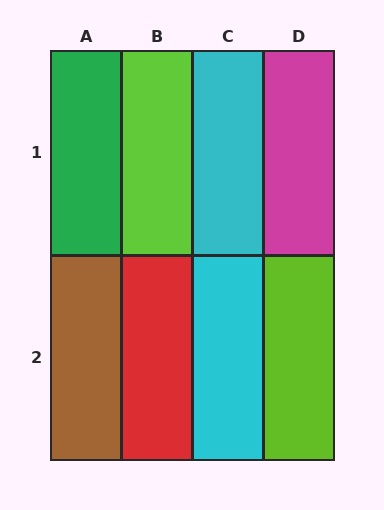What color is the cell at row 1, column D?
Magenta.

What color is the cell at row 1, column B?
Lime.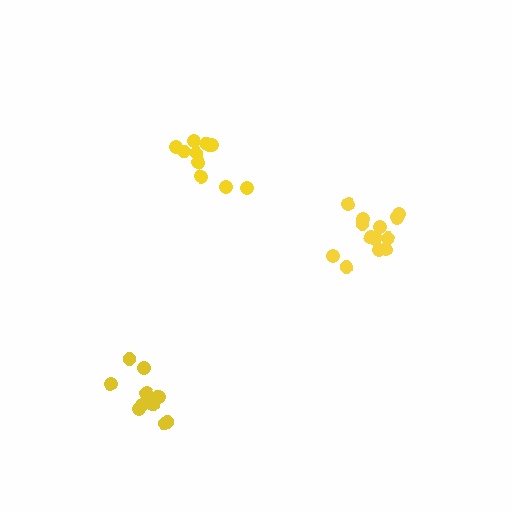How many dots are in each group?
Group 1: 11 dots, Group 2: 13 dots, Group 3: 13 dots (37 total).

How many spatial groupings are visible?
There are 3 spatial groupings.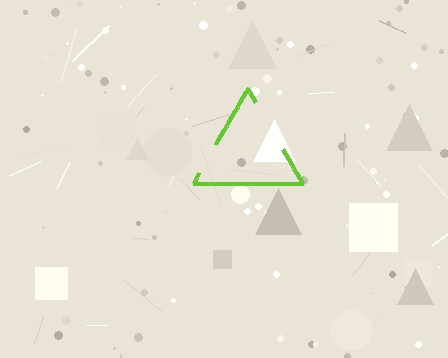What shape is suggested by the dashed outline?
The dashed outline suggests a triangle.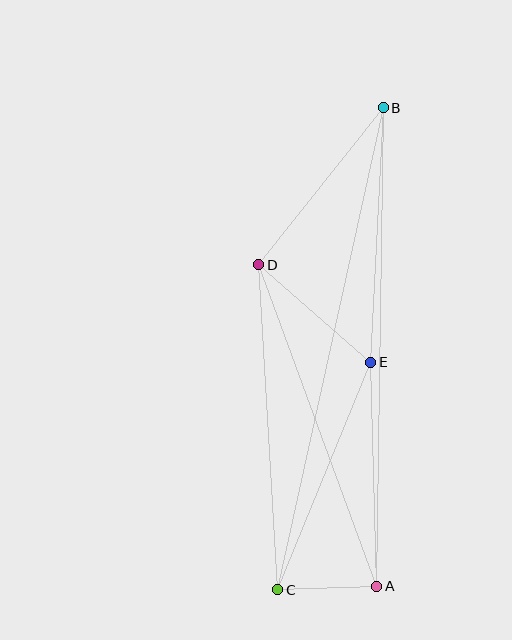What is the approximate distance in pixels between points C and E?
The distance between C and E is approximately 246 pixels.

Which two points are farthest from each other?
Points B and C are farthest from each other.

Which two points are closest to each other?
Points A and C are closest to each other.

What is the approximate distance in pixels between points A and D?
The distance between A and D is approximately 343 pixels.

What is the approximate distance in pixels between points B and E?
The distance between B and E is approximately 255 pixels.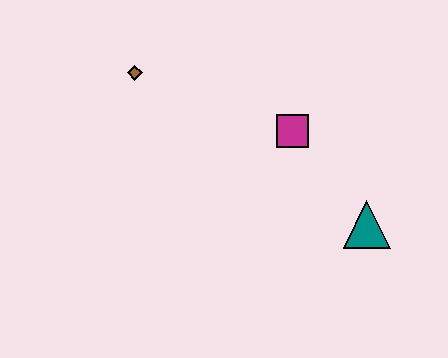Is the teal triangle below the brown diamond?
Yes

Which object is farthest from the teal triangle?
The brown diamond is farthest from the teal triangle.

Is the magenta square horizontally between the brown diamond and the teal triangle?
Yes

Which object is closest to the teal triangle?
The magenta square is closest to the teal triangle.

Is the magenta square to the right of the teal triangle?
No